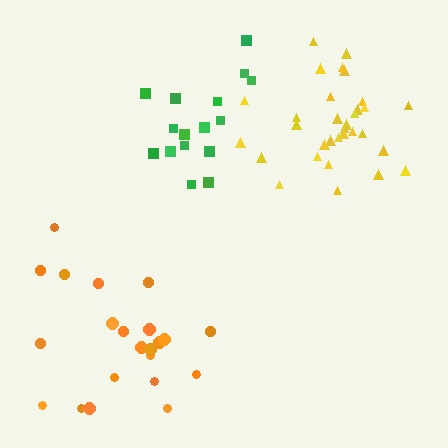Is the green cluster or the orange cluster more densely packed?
Green.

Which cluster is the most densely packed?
Yellow.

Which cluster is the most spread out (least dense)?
Orange.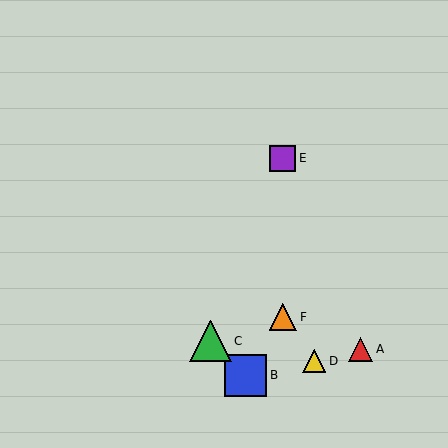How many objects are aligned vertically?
2 objects (E, F) are aligned vertically.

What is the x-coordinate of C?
Object C is at x≈210.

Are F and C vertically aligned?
No, F is at x≈283 and C is at x≈210.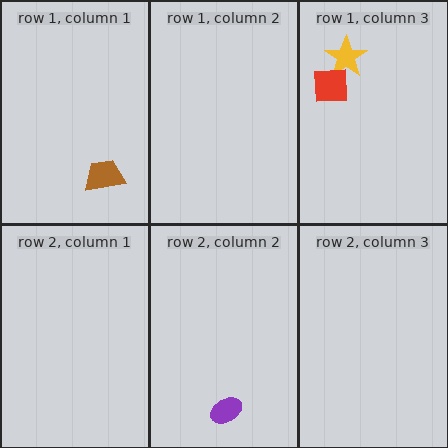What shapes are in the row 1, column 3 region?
The yellow star, the red square.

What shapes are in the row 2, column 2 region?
The purple ellipse.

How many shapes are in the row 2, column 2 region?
1.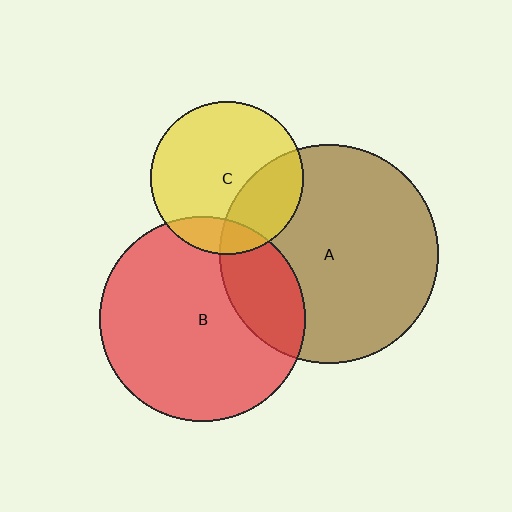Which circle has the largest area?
Circle A (brown).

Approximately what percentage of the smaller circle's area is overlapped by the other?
Approximately 25%.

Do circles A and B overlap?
Yes.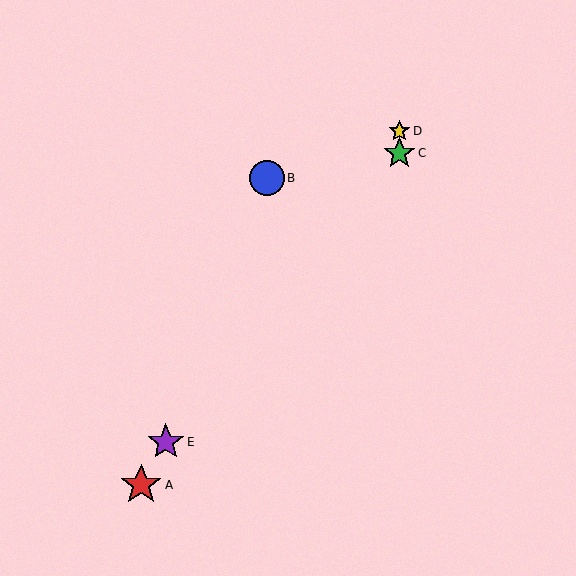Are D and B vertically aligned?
No, D is at x≈399 and B is at x≈267.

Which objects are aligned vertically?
Objects C, D are aligned vertically.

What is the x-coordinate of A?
Object A is at x≈141.